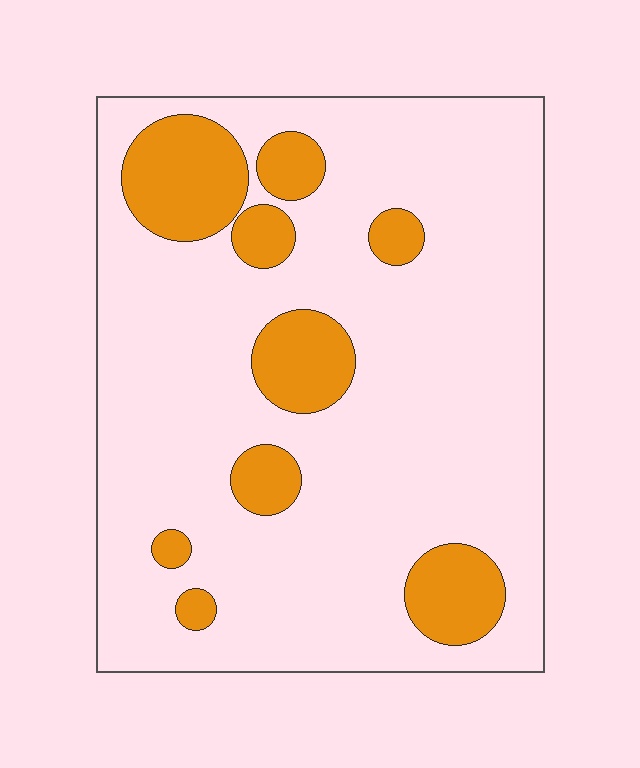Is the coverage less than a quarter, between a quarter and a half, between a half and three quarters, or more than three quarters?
Less than a quarter.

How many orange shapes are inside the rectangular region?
9.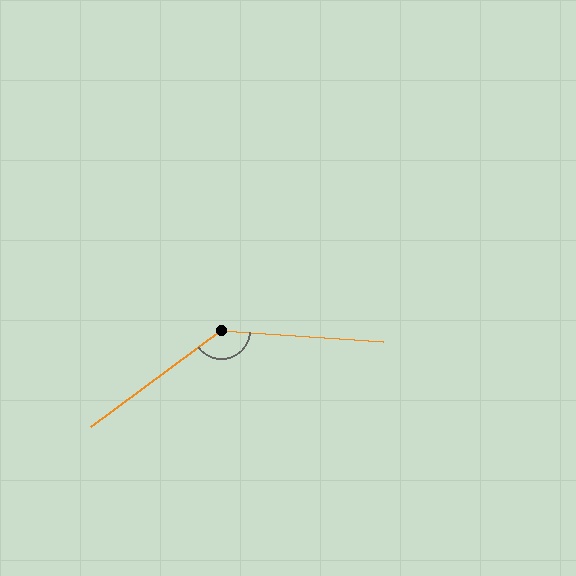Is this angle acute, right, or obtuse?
It is obtuse.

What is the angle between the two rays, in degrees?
Approximately 140 degrees.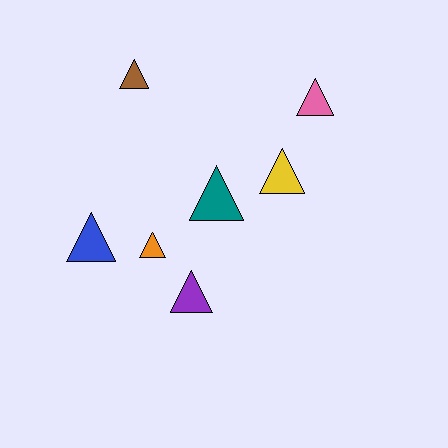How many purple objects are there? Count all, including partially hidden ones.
There is 1 purple object.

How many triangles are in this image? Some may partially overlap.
There are 7 triangles.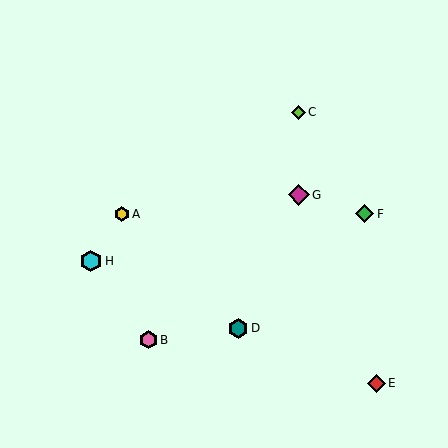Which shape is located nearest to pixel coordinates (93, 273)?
The cyan hexagon (labeled H) at (91, 261) is nearest to that location.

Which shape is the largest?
The cyan hexagon (labeled H) is the largest.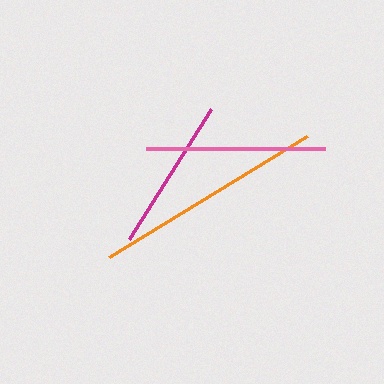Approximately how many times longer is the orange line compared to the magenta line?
The orange line is approximately 1.5 times the length of the magenta line.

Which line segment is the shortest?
The magenta line is the shortest at approximately 154 pixels.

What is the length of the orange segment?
The orange segment is approximately 232 pixels long.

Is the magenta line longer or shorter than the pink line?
The pink line is longer than the magenta line.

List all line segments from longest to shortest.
From longest to shortest: orange, pink, magenta.